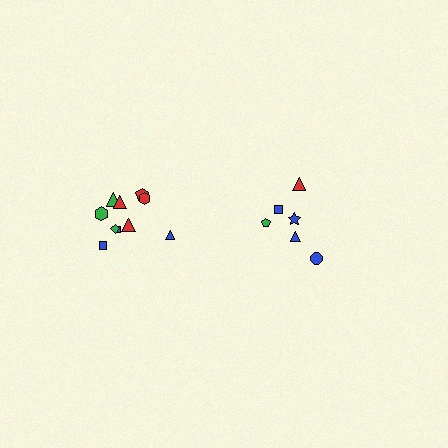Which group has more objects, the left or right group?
The left group.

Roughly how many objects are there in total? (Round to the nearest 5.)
Roughly 15 objects in total.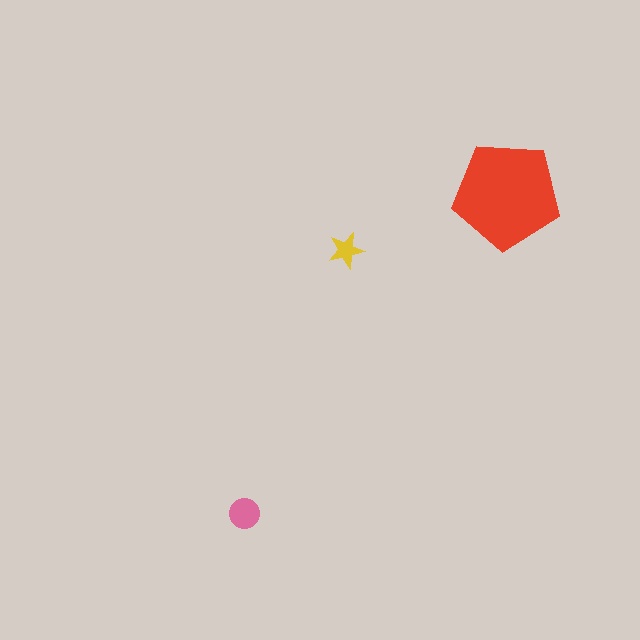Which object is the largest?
The red pentagon.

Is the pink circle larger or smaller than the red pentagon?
Smaller.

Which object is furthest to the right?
The red pentagon is rightmost.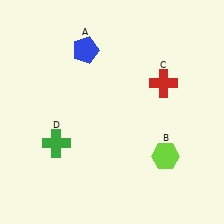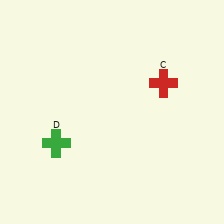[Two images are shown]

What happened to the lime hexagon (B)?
The lime hexagon (B) was removed in Image 2. It was in the bottom-right area of Image 1.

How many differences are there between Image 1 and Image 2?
There are 2 differences between the two images.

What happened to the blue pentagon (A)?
The blue pentagon (A) was removed in Image 2. It was in the top-left area of Image 1.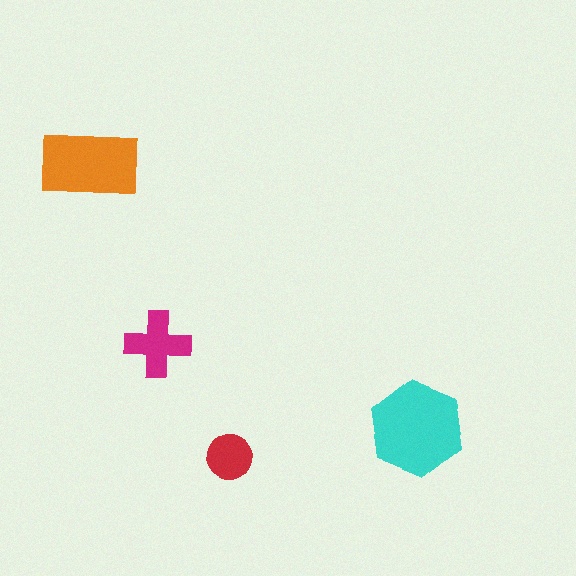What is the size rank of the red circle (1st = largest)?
4th.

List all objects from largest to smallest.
The cyan hexagon, the orange rectangle, the magenta cross, the red circle.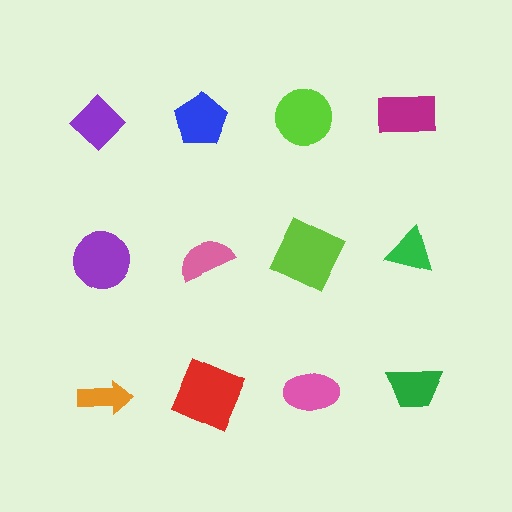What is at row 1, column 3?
A lime circle.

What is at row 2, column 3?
A lime square.